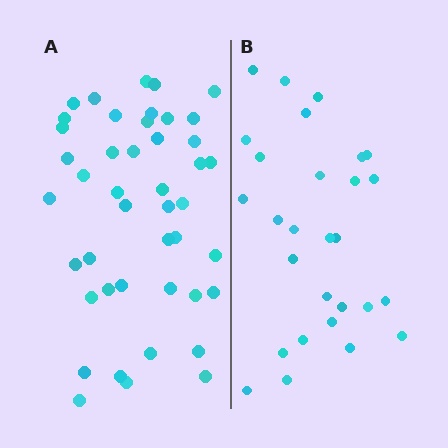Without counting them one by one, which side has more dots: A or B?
Region A (the left region) has more dots.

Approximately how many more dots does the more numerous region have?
Region A has approximately 15 more dots than region B.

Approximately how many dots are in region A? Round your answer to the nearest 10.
About 40 dots. (The exact count is 44, which rounds to 40.)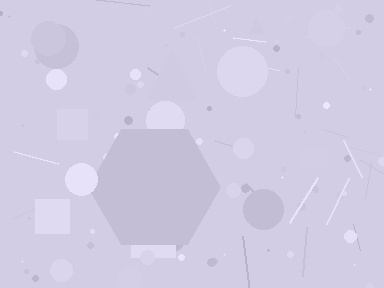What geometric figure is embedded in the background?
A hexagon is embedded in the background.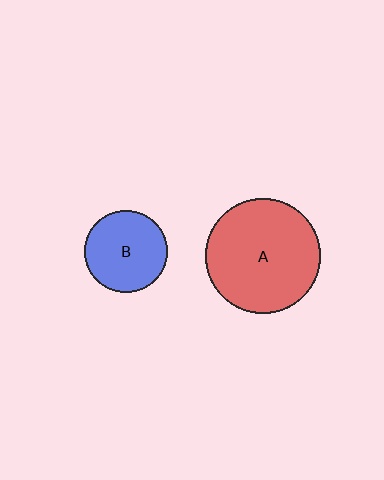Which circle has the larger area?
Circle A (red).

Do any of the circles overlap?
No, none of the circles overlap.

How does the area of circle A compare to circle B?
Approximately 1.9 times.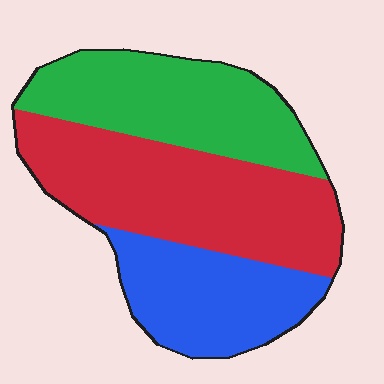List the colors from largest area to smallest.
From largest to smallest: red, green, blue.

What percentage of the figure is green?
Green takes up between a sixth and a third of the figure.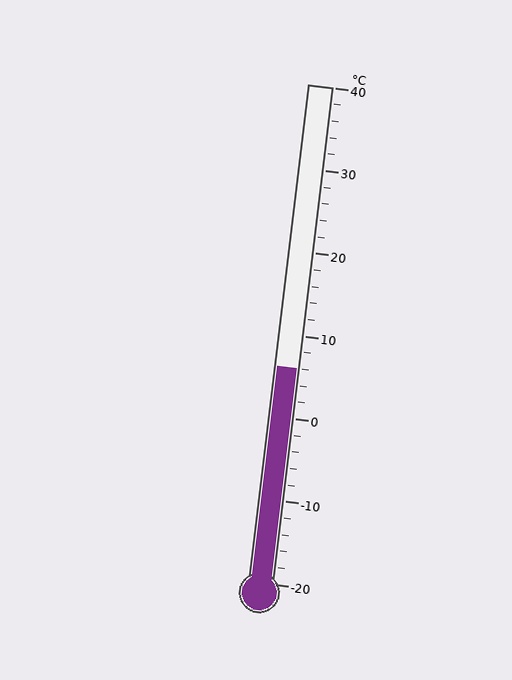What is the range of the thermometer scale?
The thermometer scale ranges from -20°C to 40°C.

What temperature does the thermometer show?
The thermometer shows approximately 6°C.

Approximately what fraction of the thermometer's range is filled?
The thermometer is filled to approximately 45% of its range.